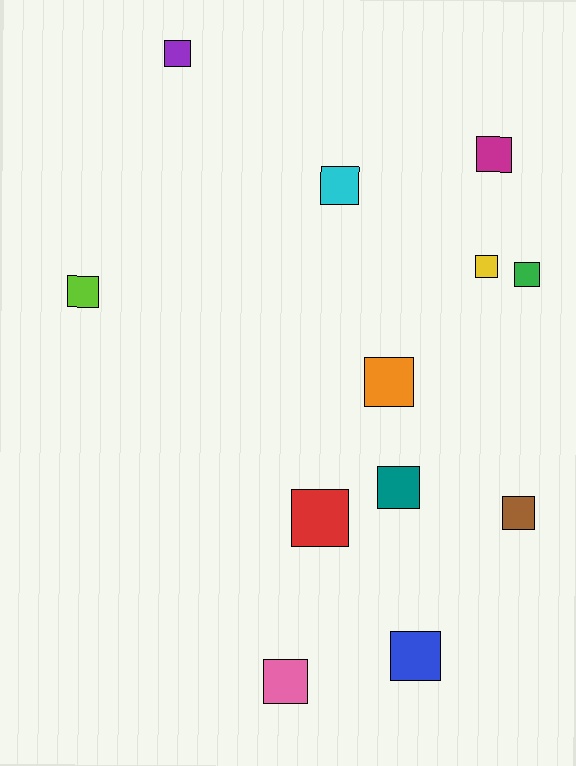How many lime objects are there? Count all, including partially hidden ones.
There is 1 lime object.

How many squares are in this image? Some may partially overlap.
There are 12 squares.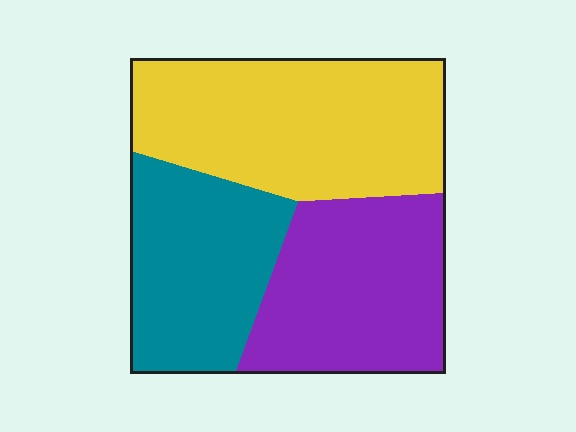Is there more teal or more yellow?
Yellow.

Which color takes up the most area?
Yellow, at roughly 40%.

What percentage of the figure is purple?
Purple takes up about one third (1/3) of the figure.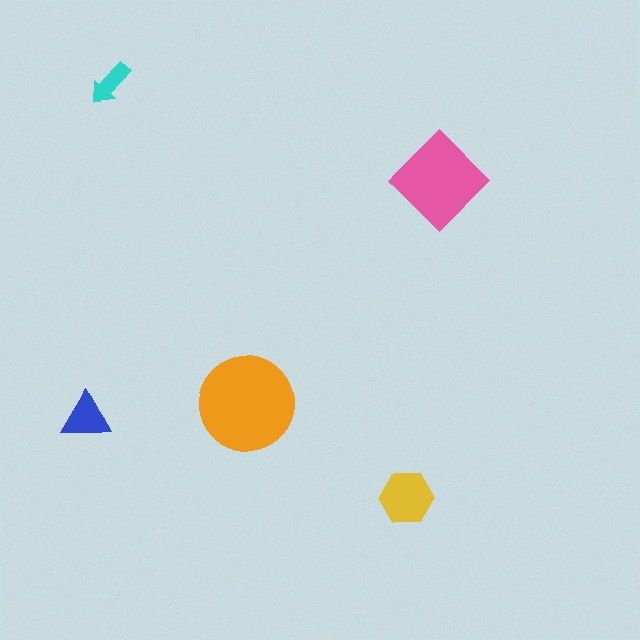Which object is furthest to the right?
The pink diamond is rightmost.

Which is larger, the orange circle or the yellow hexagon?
The orange circle.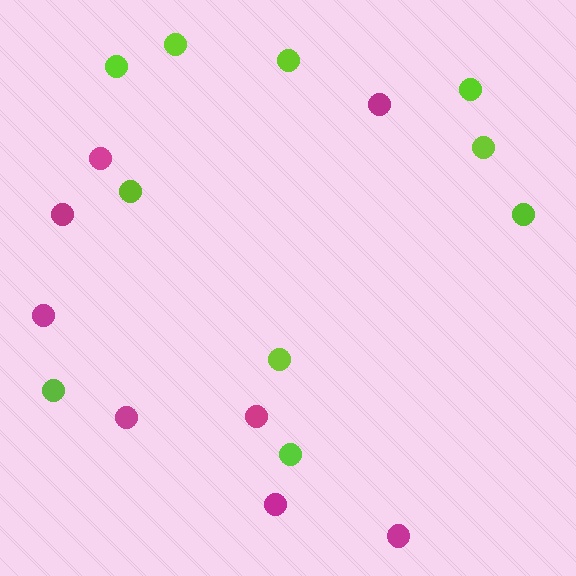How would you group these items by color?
There are 2 groups: one group of magenta circles (8) and one group of lime circles (10).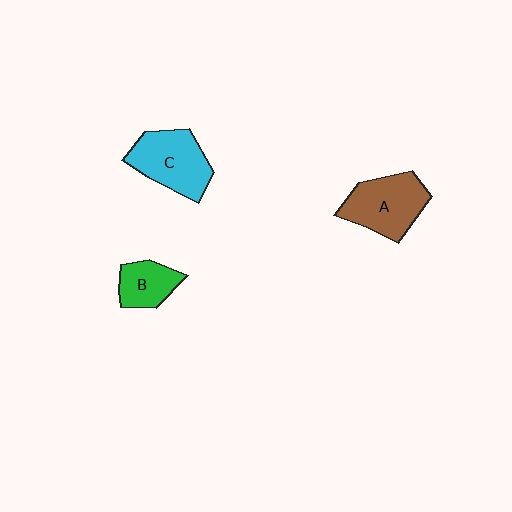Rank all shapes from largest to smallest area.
From largest to smallest: A (brown), C (cyan), B (green).